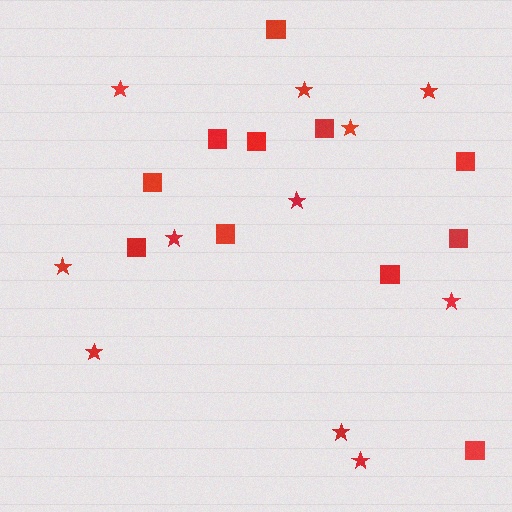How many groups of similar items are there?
There are 2 groups: one group of stars (11) and one group of squares (11).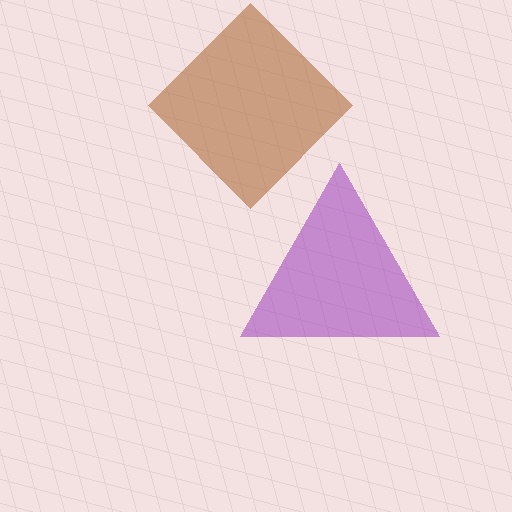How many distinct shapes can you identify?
There are 2 distinct shapes: a brown diamond, a purple triangle.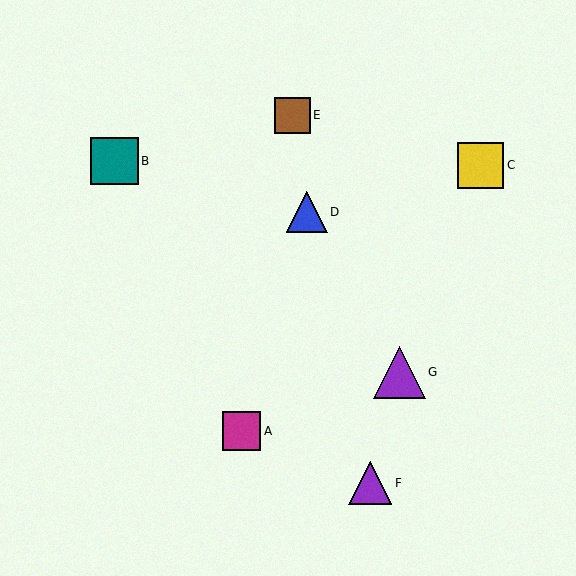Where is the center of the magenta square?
The center of the magenta square is at (242, 431).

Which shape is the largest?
The purple triangle (labeled G) is the largest.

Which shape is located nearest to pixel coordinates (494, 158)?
The yellow square (labeled C) at (481, 165) is nearest to that location.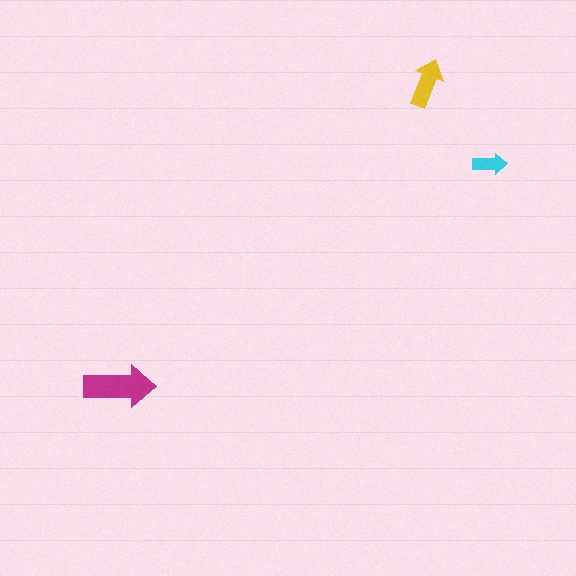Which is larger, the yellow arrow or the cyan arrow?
The yellow one.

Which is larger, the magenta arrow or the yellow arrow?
The magenta one.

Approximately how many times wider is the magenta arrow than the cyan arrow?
About 2 times wider.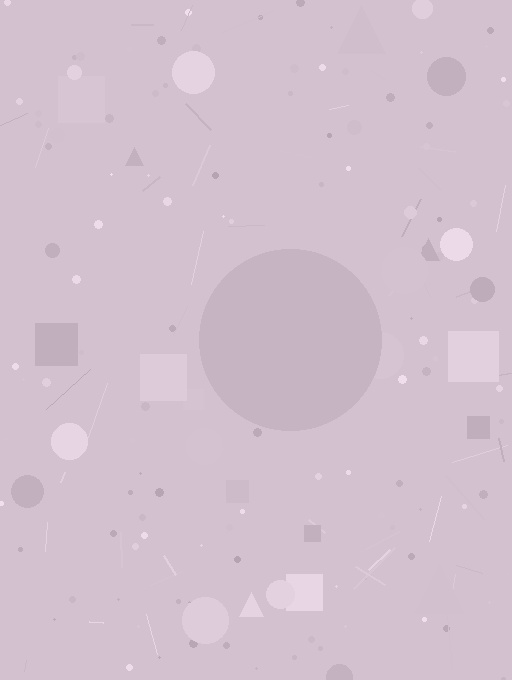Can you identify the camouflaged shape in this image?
The camouflaged shape is a circle.